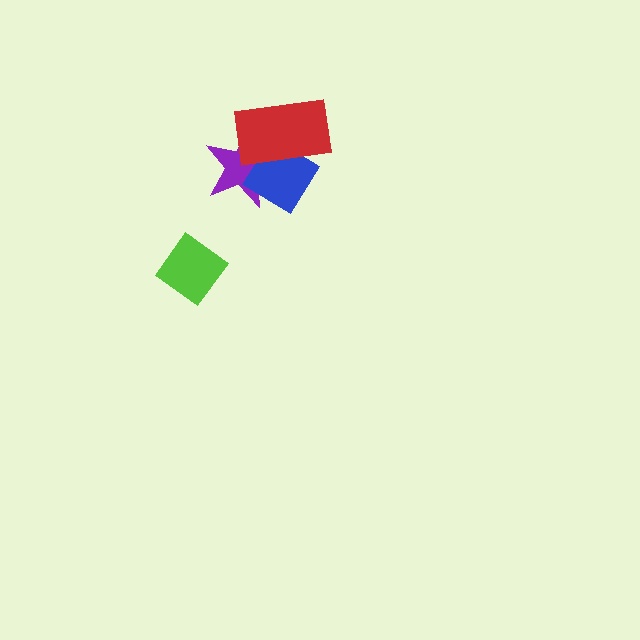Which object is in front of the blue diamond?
The red rectangle is in front of the blue diamond.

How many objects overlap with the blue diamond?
2 objects overlap with the blue diamond.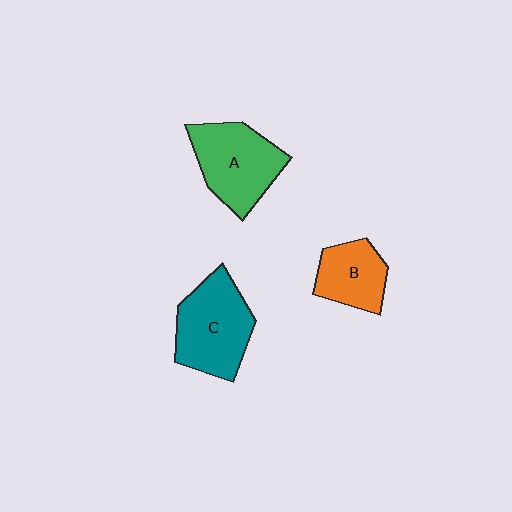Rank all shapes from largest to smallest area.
From largest to smallest: C (teal), A (green), B (orange).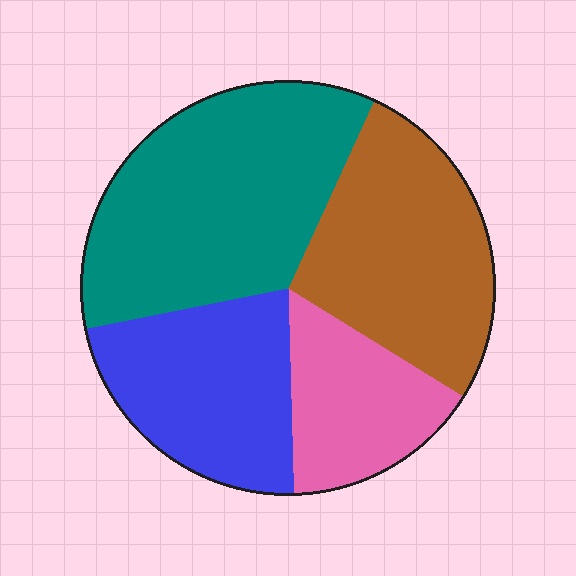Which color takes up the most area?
Teal, at roughly 35%.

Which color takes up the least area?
Pink, at roughly 15%.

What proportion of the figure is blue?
Blue covers about 20% of the figure.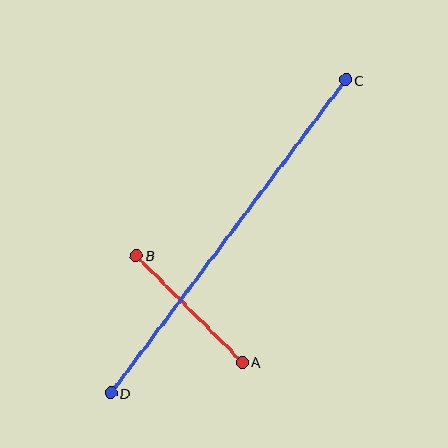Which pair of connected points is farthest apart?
Points C and D are farthest apart.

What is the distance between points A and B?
The distance is approximately 150 pixels.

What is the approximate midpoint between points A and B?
The midpoint is at approximately (189, 309) pixels.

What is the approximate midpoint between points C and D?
The midpoint is at approximately (228, 236) pixels.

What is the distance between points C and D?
The distance is approximately 391 pixels.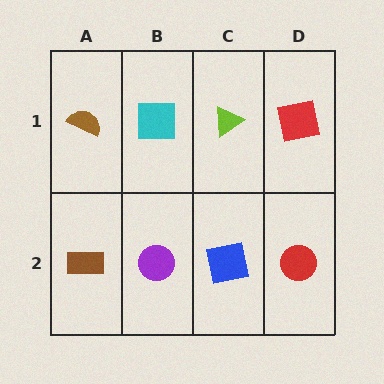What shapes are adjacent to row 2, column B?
A cyan square (row 1, column B), a brown rectangle (row 2, column A), a blue square (row 2, column C).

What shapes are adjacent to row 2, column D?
A red square (row 1, column D), a blue square (row 2, column C).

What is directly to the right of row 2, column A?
A purple circle.